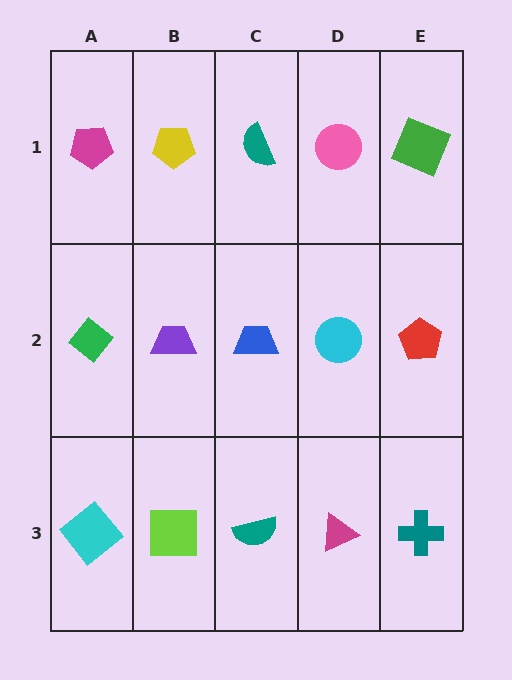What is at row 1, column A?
A magenta pentagon.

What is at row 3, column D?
A magenta triangle.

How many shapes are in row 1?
5 shapes.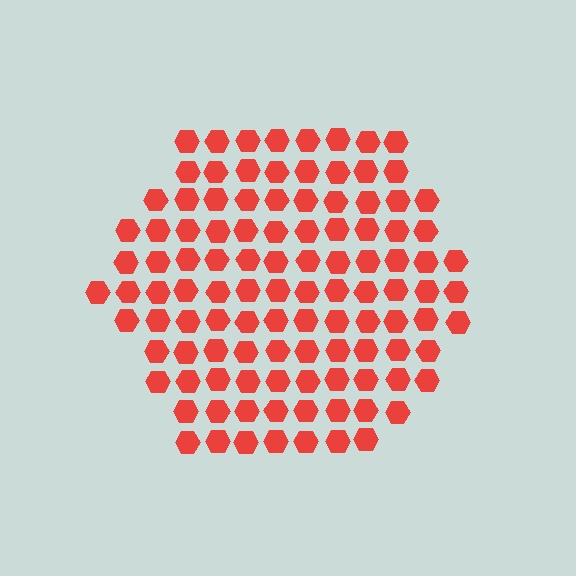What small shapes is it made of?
It is made of small hexagons.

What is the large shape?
The large shape is a hexagon.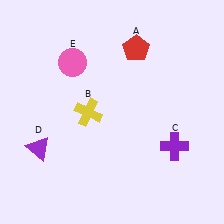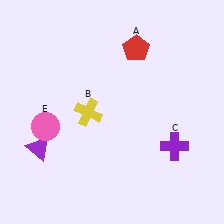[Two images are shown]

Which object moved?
The pink circle (E) moved down.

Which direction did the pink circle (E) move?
The pink circle (E) moved down.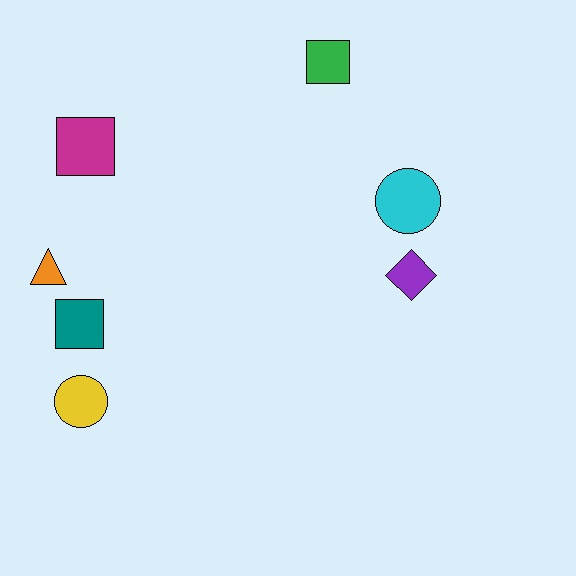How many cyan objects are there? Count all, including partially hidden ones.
There is 1 cyan object.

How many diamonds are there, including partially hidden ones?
There is 1 diamond.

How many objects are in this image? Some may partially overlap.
There are 7 objects.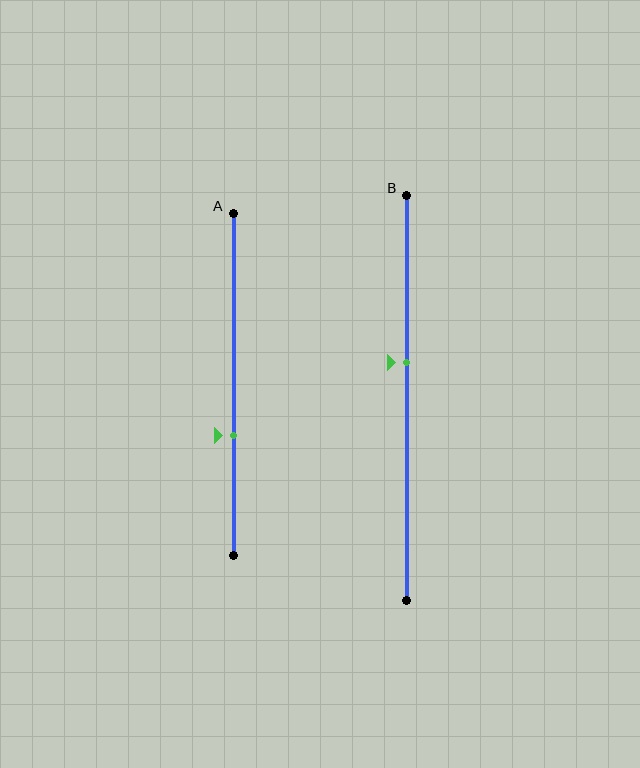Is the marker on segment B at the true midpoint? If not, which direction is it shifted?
No, the marker on segment B is shifted upward by about 9% of the segment length.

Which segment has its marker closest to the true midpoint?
Segment B has its marker closest to the true midpoint.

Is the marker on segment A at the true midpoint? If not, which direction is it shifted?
No, the marker on segment A is shifted downward by about 15% of the segment length.